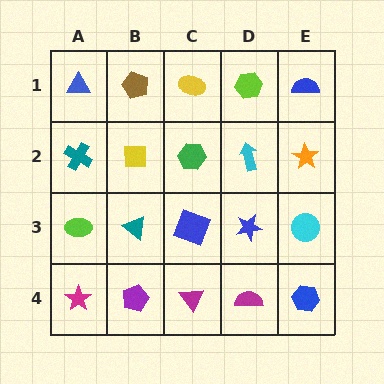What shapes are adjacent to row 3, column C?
A green hexagon (row 2, column C), a magenta triangle (row 4, column C), a teal triangle (row 3, column B), a blue star (row 3, column D).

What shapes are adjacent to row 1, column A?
A teal cross (row 2, column A), a brown pentagon (row 1, column B).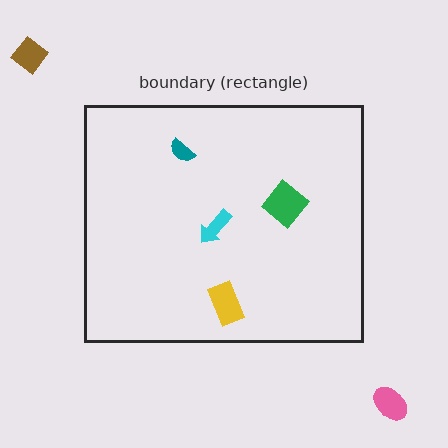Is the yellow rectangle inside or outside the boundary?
Inside.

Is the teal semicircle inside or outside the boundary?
Inside.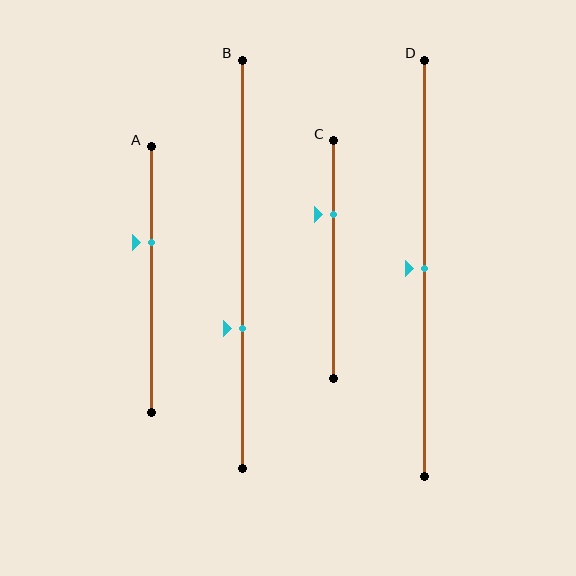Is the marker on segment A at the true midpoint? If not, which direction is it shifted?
No, the marker on segment A is shifted upward by about 14% of the segment length.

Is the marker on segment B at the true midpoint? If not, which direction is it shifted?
No, the marker on segment B is shifted downward by about 16% of the segment length.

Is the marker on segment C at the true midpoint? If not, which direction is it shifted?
No, the marker on segment C is shifted upward by about 19% of the segment length.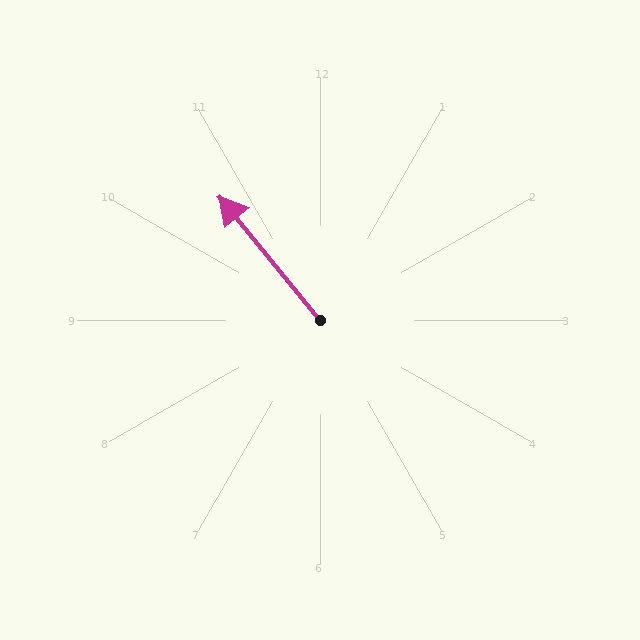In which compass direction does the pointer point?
Northwest.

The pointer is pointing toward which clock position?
Roughly 11 o'clock.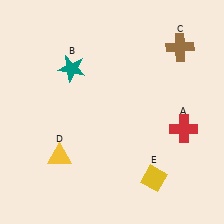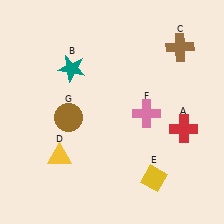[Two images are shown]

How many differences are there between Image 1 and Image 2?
There are 2 differences between the two images.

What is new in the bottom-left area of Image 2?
A brown circle (G) was added in the bottom-left area of Image 2.